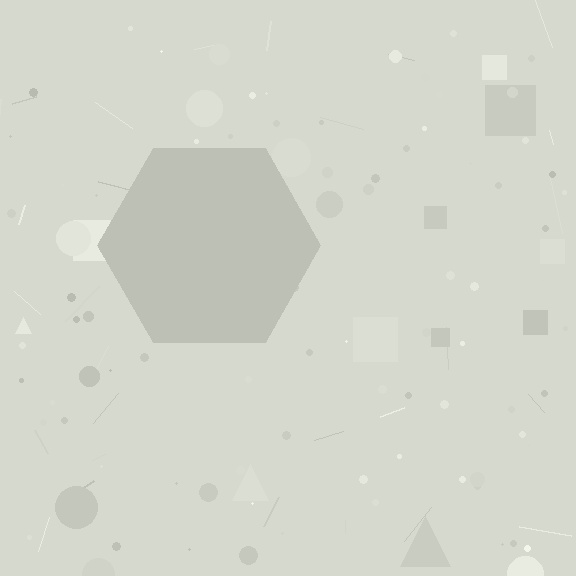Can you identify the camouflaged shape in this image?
The camouflaged shape is a hexagon.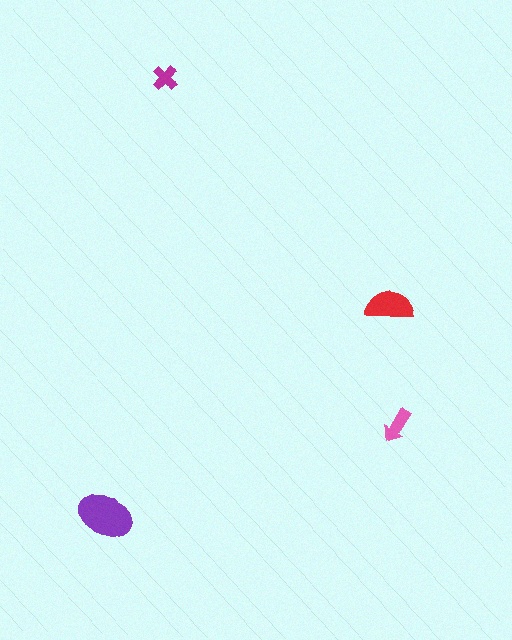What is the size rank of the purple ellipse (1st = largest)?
1st.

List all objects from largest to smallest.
The purple ellipse, the red semicircle, the pink arrow, the magenta cross.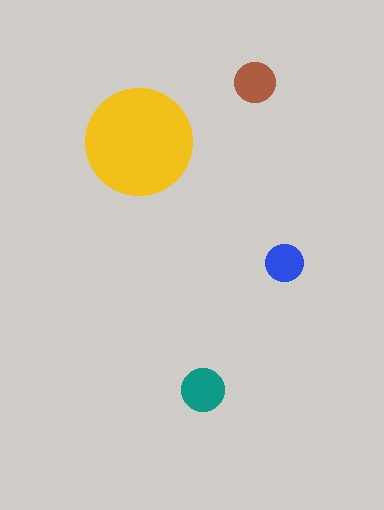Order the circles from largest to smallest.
the yellow one, the teal one, the brown one, the blue one.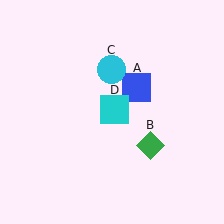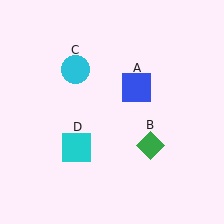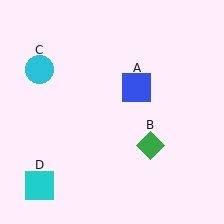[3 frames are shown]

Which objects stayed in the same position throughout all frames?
Blue square (object A) and green diamond (object B) remained stationary.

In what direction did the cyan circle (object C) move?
The cyan circle (object C) moved left.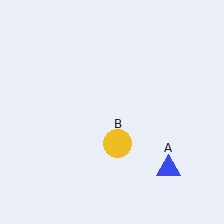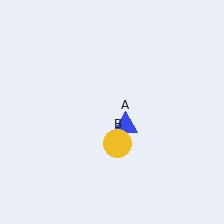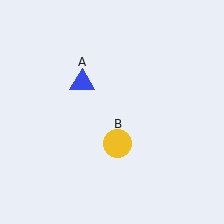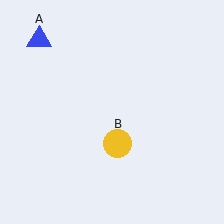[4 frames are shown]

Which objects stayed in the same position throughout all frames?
Yellow circle (object B) remained stationary.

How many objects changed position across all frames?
1 object changed position: blue triangle (object A).